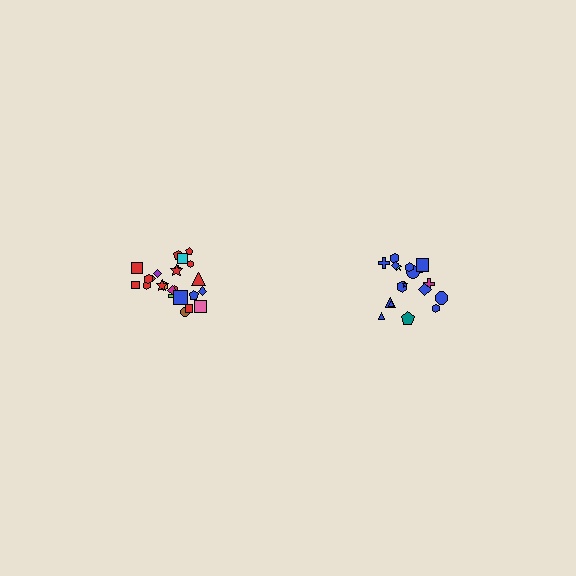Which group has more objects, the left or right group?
The left group.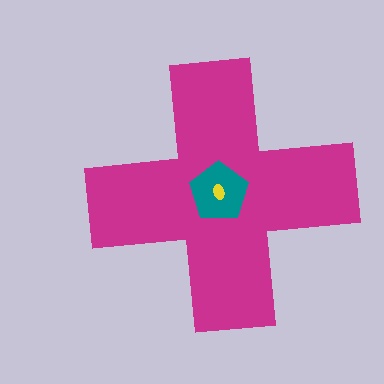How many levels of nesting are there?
3.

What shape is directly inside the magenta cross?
The teal pentagon.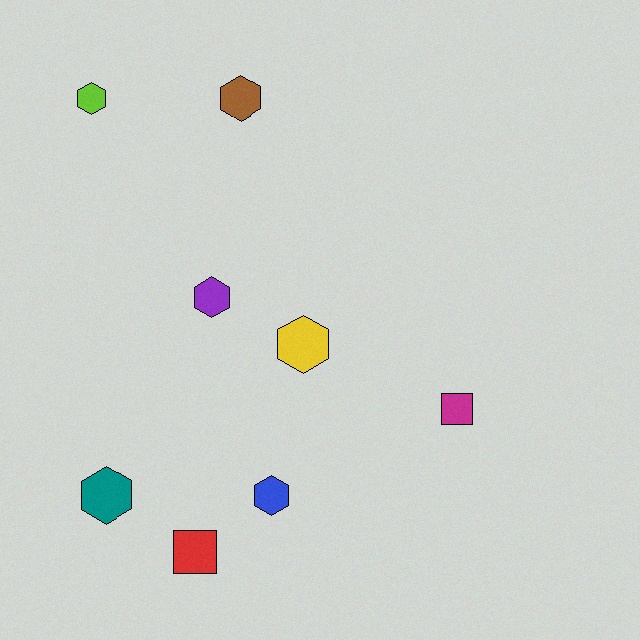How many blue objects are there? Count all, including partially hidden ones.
There is 1 blue object.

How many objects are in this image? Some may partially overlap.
There are 8 objects.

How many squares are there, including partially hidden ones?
There are 2 squares.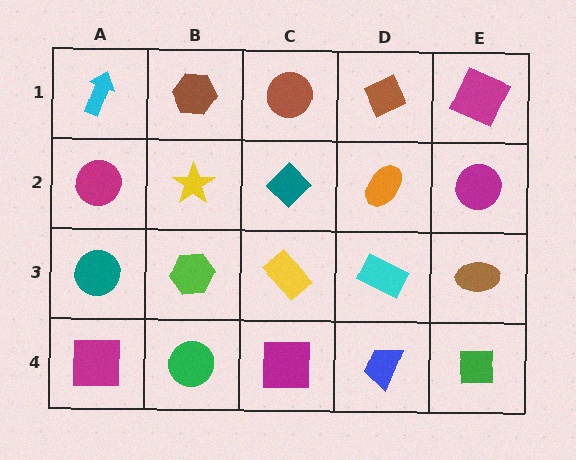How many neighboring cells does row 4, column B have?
3.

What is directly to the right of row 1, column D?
A magenta square.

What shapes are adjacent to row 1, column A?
A magenta circle (row 2, column A), a brown hexagon (row 1, column B).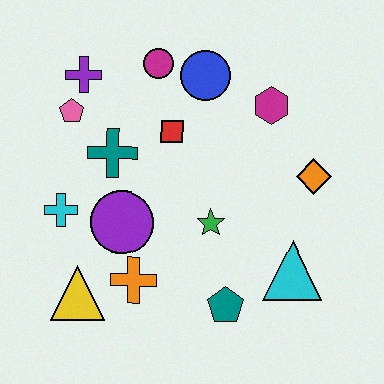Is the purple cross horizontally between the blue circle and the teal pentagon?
No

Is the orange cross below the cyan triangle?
Yes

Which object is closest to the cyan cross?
The purple circle is closest to the cyan cross.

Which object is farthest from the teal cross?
The cyan triangle is farthest from the teal cross.